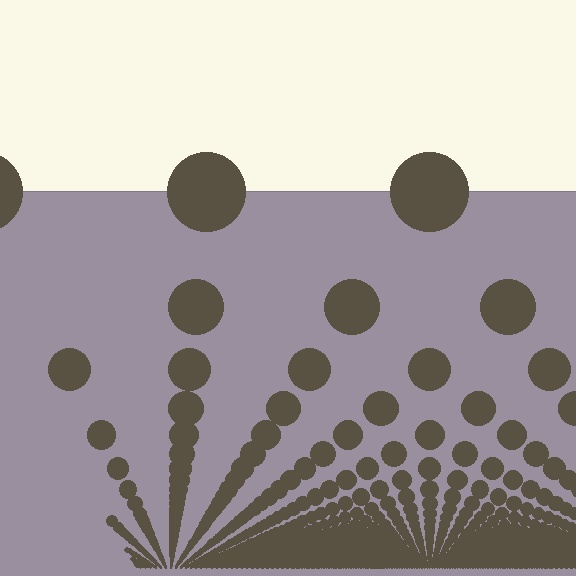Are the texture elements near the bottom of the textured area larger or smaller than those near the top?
Smaller. The gradient is inverted — elements near the bottom are smaller and denser.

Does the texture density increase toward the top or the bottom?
Density increases toward the bottom.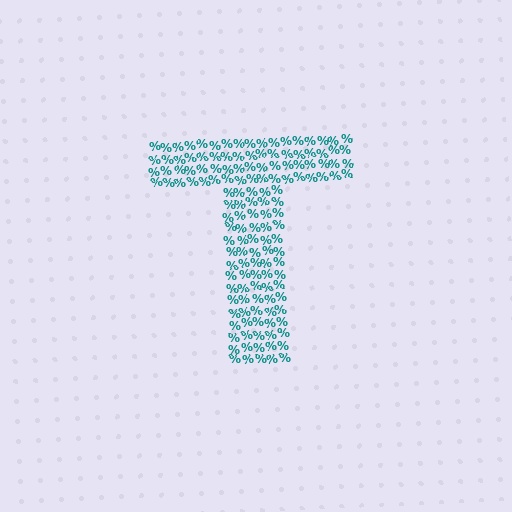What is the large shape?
The large shape is the letter T.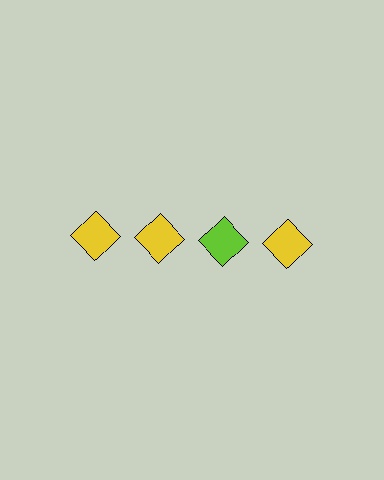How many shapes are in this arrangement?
There are 4 shapes arranged in a grid pattern.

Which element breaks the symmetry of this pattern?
The lime diamond in the top row, center column breaks the symmetry. All other shapes are yellow diamonds.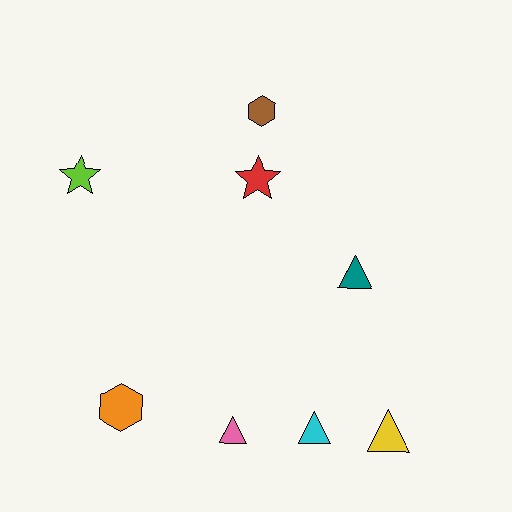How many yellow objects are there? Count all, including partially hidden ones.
There is 1 yellow object.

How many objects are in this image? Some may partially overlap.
There are 8 objects.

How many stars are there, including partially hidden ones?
There are 2 stars.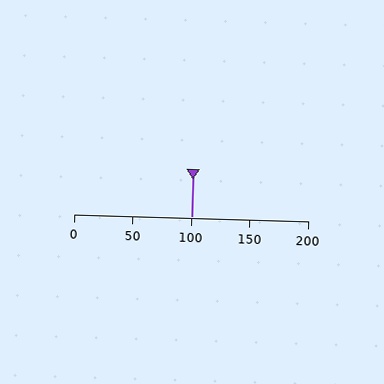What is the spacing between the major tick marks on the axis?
The major ticks are spaced 50 apart.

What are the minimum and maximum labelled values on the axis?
The axis runs from 0 to 200.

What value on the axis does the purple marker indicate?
The marker indicates approximately 100.